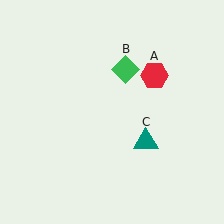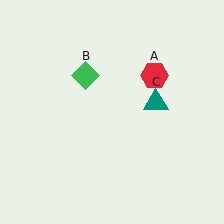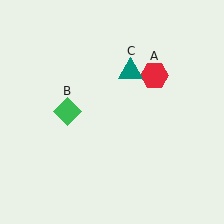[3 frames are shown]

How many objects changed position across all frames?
2 objects changed position: green diamond (object B), teal triangle (object C).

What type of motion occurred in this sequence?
The green diamond (object B), teal triangle (object C) rotated counterclockwise around the center of the scene.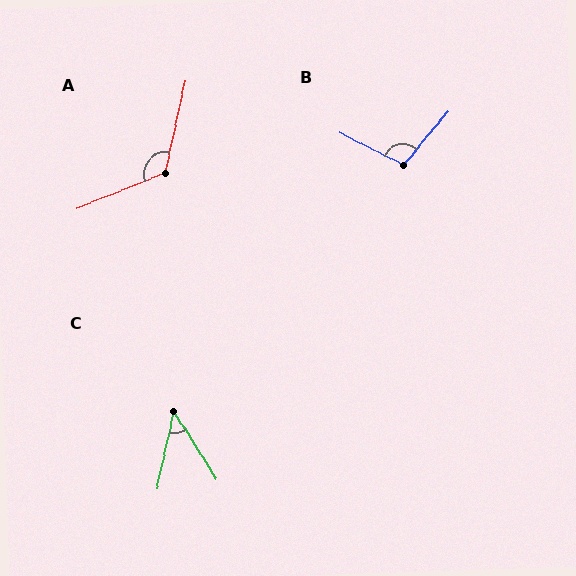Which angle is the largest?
A, at approximately 125 degrees.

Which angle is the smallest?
C, at approximately 44 degrees.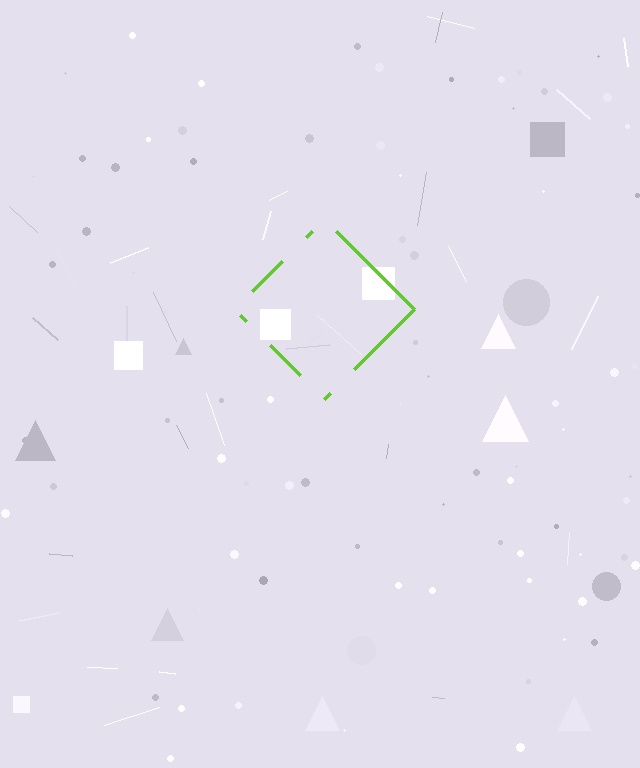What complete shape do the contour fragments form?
The contour fragments form a diamond.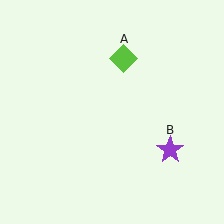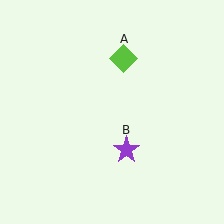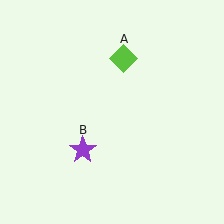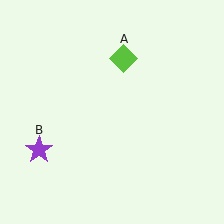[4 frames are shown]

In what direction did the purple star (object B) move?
The purple star (object B) moved left.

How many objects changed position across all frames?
1 object changed position: purple star (object B).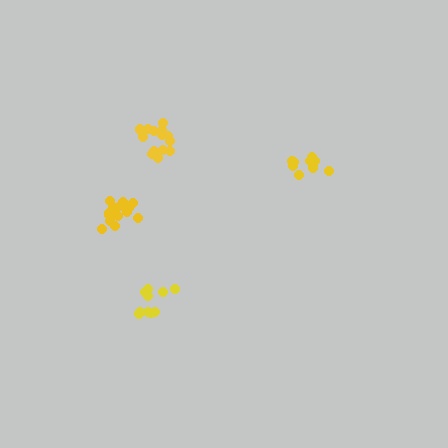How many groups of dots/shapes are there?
There are 4 groups.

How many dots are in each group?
Group 1: 11 dots, Group 2: 10 dots, Group 3: 14 dots, Group 4: 15 dots (50 total).